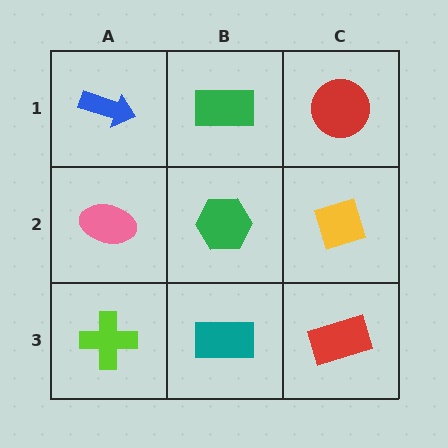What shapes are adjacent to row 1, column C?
A yellow diamond (row 2, column C), a green rectangle (row 1, column B).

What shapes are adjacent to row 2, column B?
A green rectangle (row 1, column B), a teal rectangle (row 3, column B), a pink ellipse (row 2, column A), a yellow diamond (row 2, column C).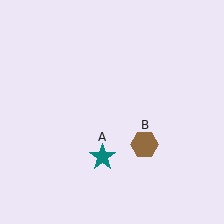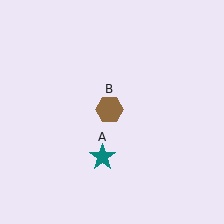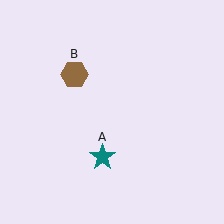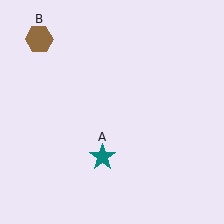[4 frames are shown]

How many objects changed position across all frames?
1 object changed position: brown hexagon (object B).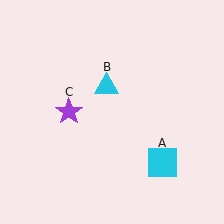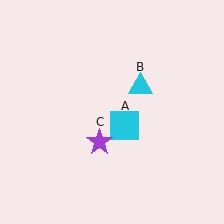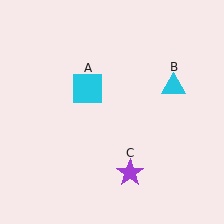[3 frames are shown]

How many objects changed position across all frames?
3 objects changed position: cyan square (object A), cyan triangle (object B), purple star (object C).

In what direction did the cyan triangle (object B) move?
The cyan triangle (object B) moved right.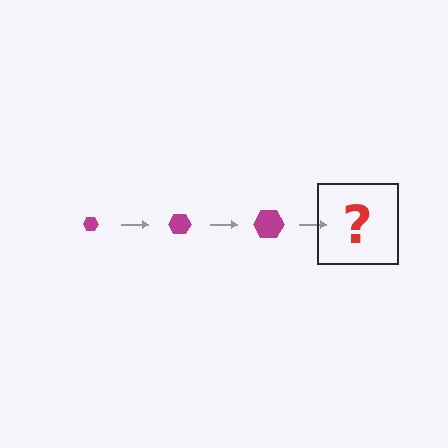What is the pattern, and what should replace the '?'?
The pattern is that the hexagon gets progressively larger each step. The '?' should be a magenta hexagon, larger than the previous one.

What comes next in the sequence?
The next element should be a magenta hexagon, larger than the previous one.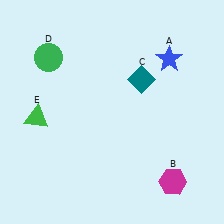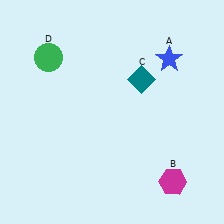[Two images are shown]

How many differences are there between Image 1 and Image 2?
There is 1 difference between the two images.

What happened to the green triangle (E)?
The green triangle (E) was removed in Image 2. It was in the bottom-left area of Image 1.